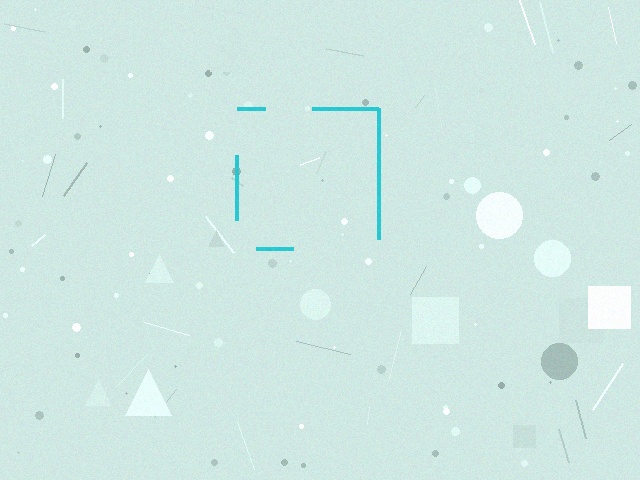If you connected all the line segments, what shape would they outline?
They would outline a square.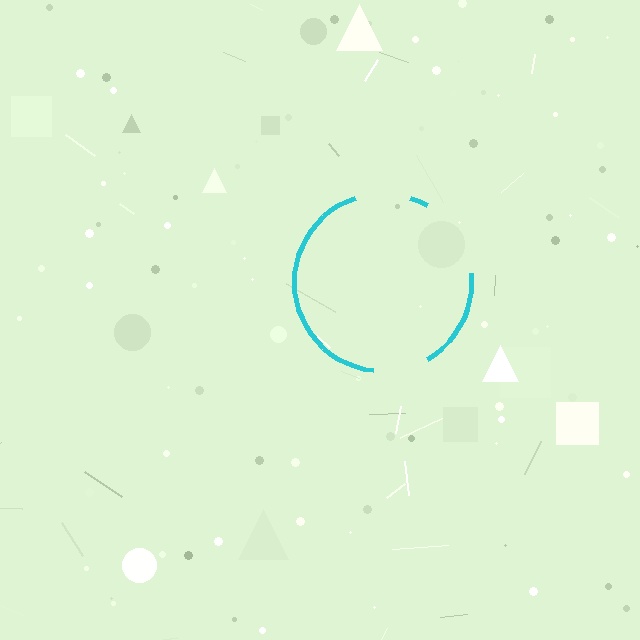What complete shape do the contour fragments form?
The contour fragments form a circle.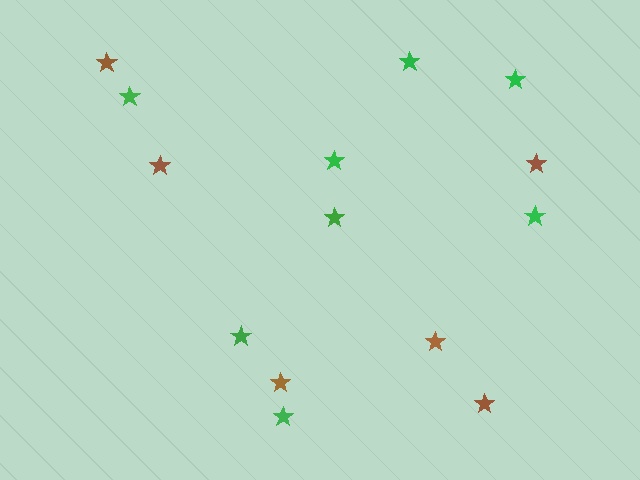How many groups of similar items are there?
There are 2 groups: one group of brown stars (6) and one group of green stars (8).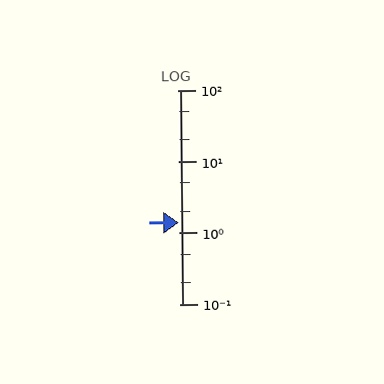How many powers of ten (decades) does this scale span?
The scale spans 3 decades, from 0.1 to 100.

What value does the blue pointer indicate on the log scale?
The pointer indicates approximately 1.4.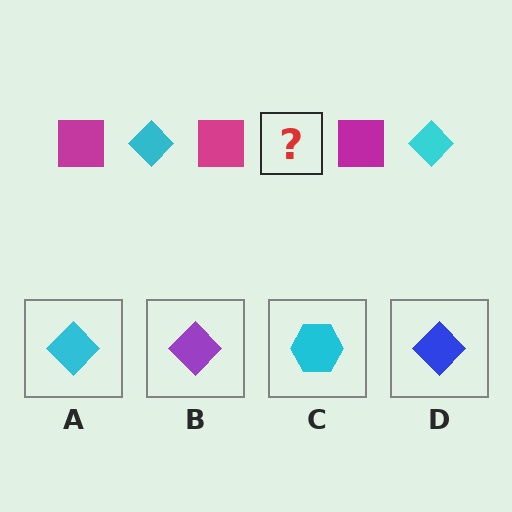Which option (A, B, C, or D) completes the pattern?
A.